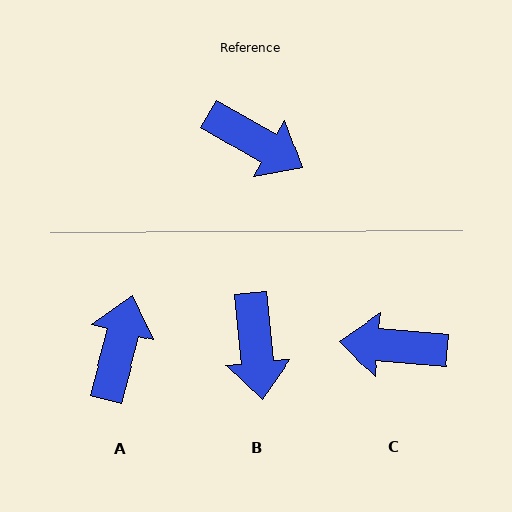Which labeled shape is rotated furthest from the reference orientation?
C, about 156 degrees away.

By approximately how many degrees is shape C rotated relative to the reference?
Approximately 156 degrees clockwise.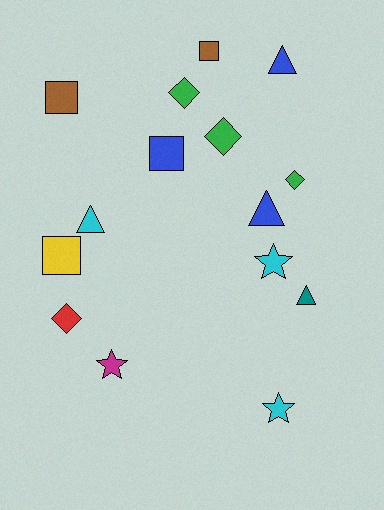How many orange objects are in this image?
There are no orange objects.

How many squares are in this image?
There are 4 squares.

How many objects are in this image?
There are 15 objects.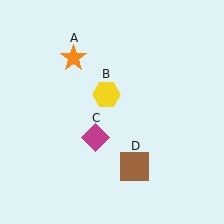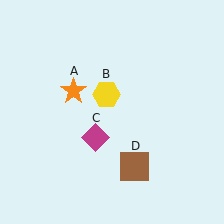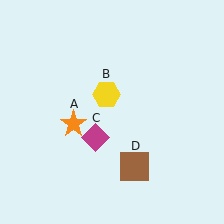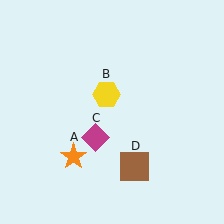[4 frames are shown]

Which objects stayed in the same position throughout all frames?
Yellow hexagon (object B) and magenta diamond (object C) and brown square (object D) remained stationary.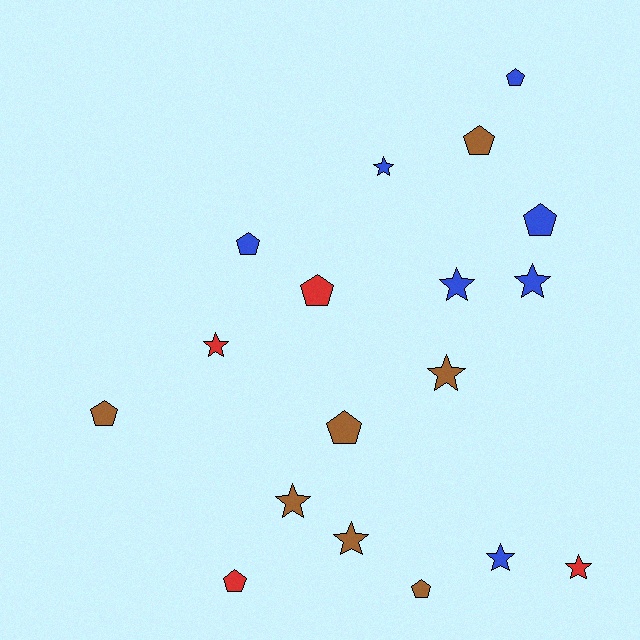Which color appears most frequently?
Blue, with 7 objects.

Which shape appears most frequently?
Star, with 9 objects.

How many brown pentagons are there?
There are 4 brown pentagons.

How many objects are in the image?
There are 18 objects.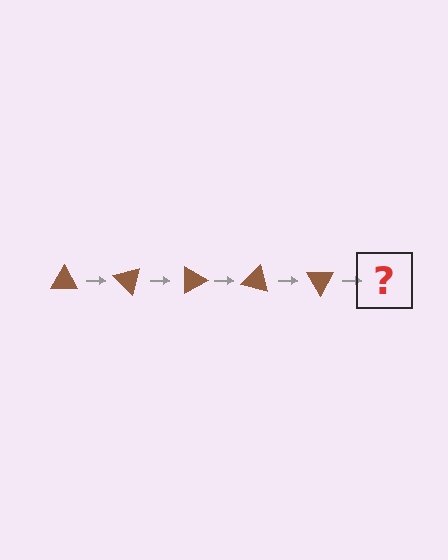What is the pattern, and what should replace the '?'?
The pattern is that the triangle rotates 45 degrees each step. The '?' should be a brown triangle rotated 225 degrees.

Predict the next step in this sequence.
The next step is a brown triangle rotated 225 degrees.